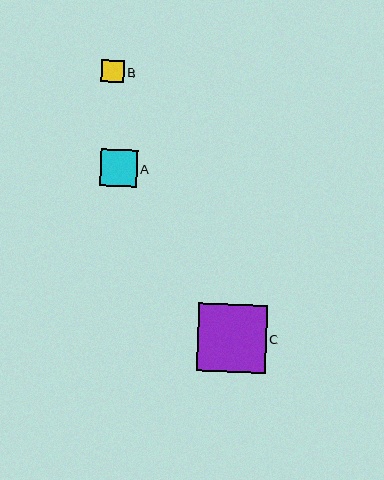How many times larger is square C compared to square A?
Square C is approximately 1.8 times the size of square A.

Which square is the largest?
Square C is the largest with a size of approximately 68 pixels.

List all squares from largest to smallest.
From largest to smallest: C, A, B.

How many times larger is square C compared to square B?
Square C is approximately 3.1 times the size of square B.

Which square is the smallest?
Square B is the smallest with a size of approximately 22 pixels.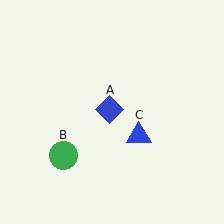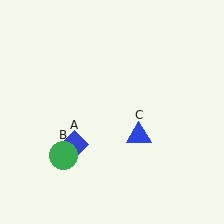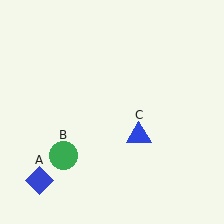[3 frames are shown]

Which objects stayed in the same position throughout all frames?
Green circle (object B) and blue triangle (object C) remained stationary.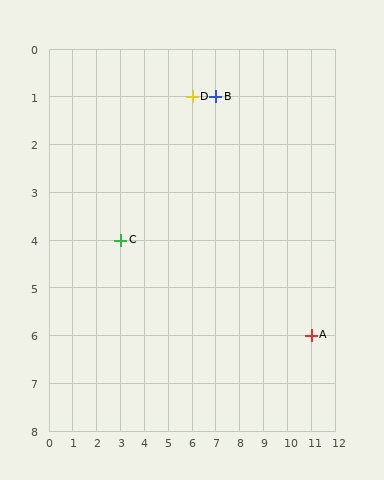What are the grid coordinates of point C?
Point C is at grid coordinates (3, 4).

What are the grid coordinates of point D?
Point D is at grid coordinates (6, 1).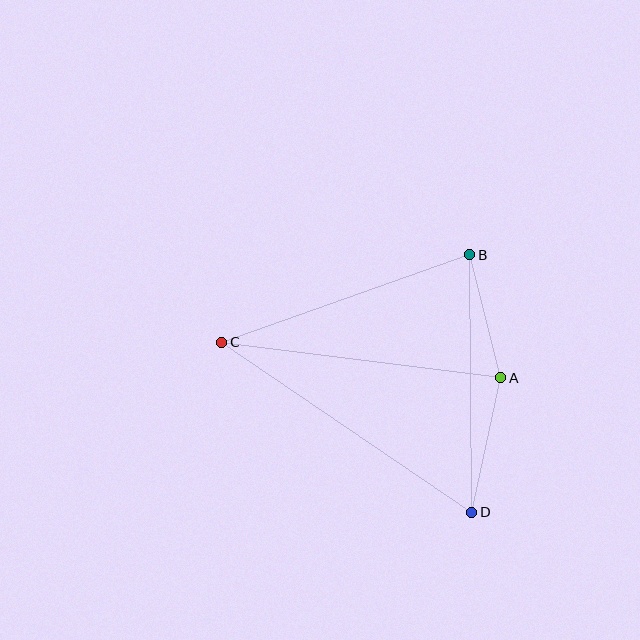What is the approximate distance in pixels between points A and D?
The distance between A and D is approximately 137 pixels.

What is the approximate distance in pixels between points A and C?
The distance between A and C is approximately 281 pixels.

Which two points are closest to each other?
Points A and B are closest to each other.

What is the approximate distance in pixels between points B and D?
The distance between B and D is approximately 257 pixels.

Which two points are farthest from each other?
Points C and D are farthest from each other.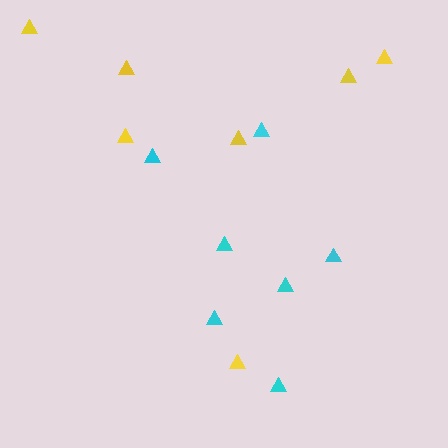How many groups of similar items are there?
There are 2 groups: one group of yellow triangles (7) and one group of cyan triangles (7).